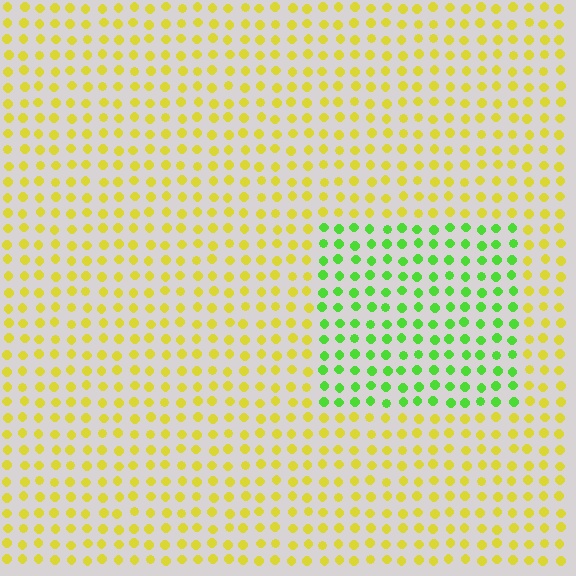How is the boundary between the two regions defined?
The boundary is defined purely by a slight shift in hue (about 53 degrees). Spacing, size, and orientation are identical on both sides.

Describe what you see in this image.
The image is filled with small yellow elements in a uniform arrangement. A rectangle-shaped region is visible where the elements are tinted to a slightly different hue, forming a subtle color boundary.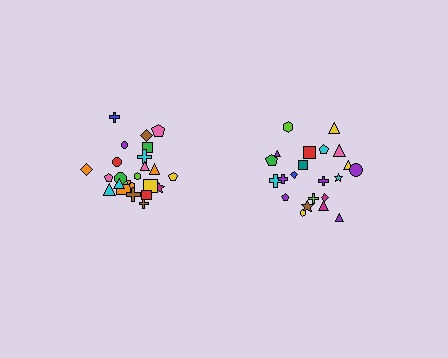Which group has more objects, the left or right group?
The left group.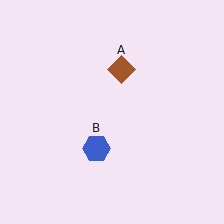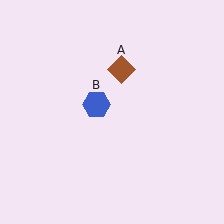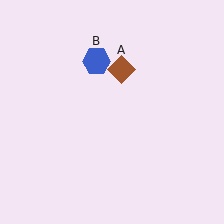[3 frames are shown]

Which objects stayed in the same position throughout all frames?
Brown diamond (object A) remained stationary.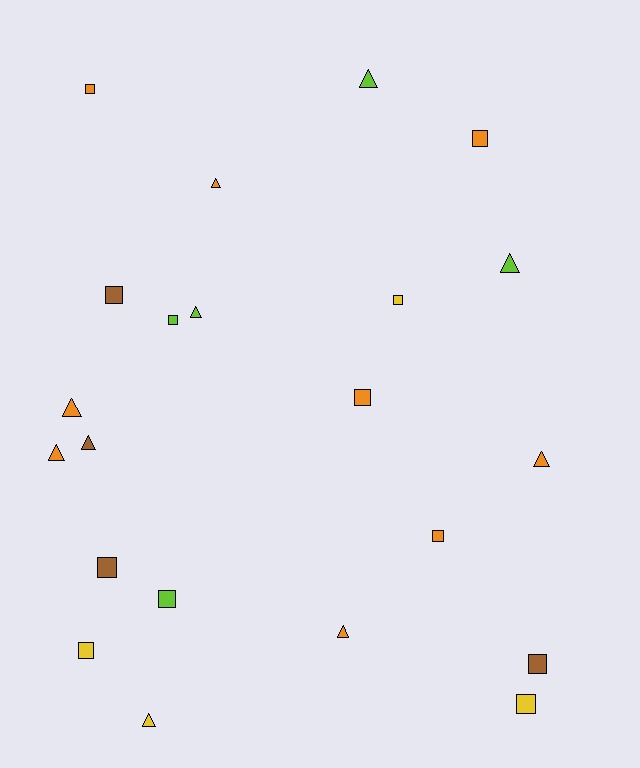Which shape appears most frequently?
Square, with 12 objects.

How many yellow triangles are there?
There is 1 yellow triangle.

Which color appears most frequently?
Orange, with 9 objects.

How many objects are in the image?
There are 22 objects.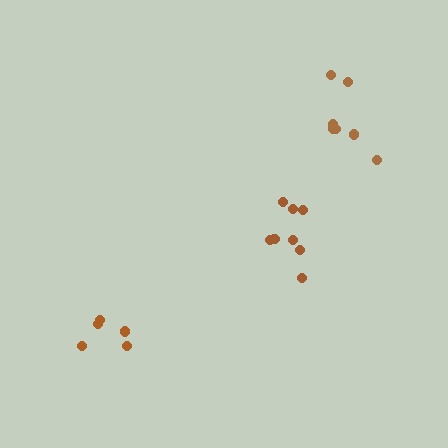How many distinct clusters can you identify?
There are 3 distinct clusters.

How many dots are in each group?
Group 1: 7 dots, Group 2: 5 dots, Group 3: 8 dots (20 total).